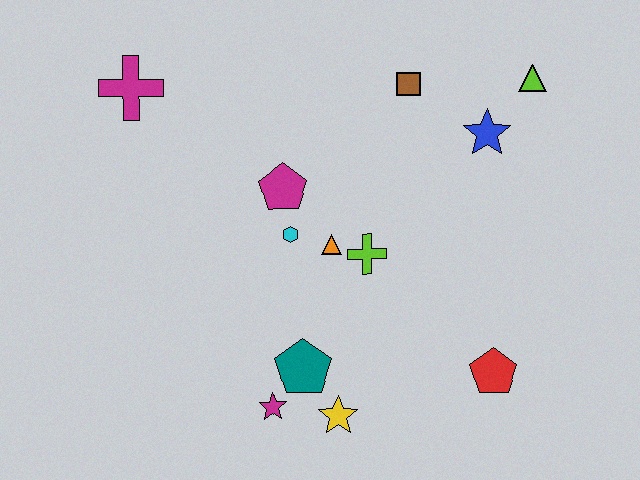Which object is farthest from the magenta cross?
The red pentagon is farthest from the magenta cross.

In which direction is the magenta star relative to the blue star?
The magenta star is below the blue star.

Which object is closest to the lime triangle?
The blue star is closest to the lime triangle.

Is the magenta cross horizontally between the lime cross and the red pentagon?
No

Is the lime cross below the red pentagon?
No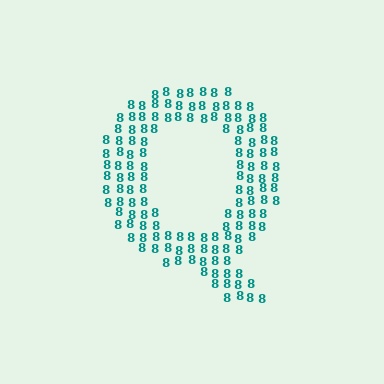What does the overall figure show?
The overall figure shows the letter Q.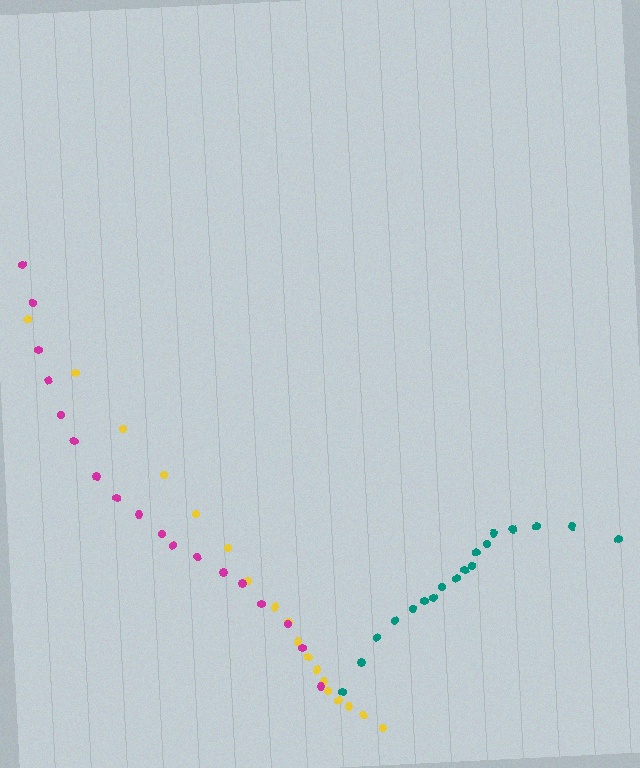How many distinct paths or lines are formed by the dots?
There are 3 distinct paths.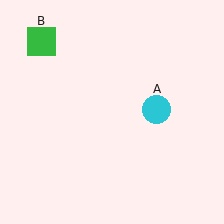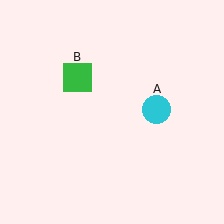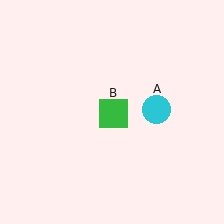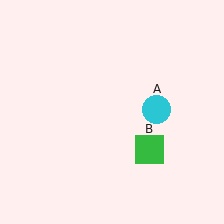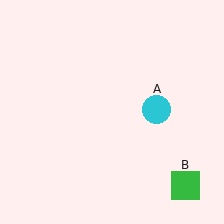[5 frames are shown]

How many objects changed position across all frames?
1 object changed position: green square (object B).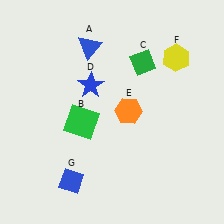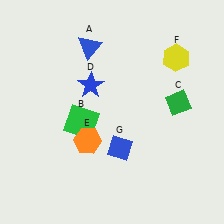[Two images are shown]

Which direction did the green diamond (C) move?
The green diamond (C) moved down.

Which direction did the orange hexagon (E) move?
The orange hexagon (E) moved left.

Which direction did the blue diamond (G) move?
The blue diamond (G) moved right.